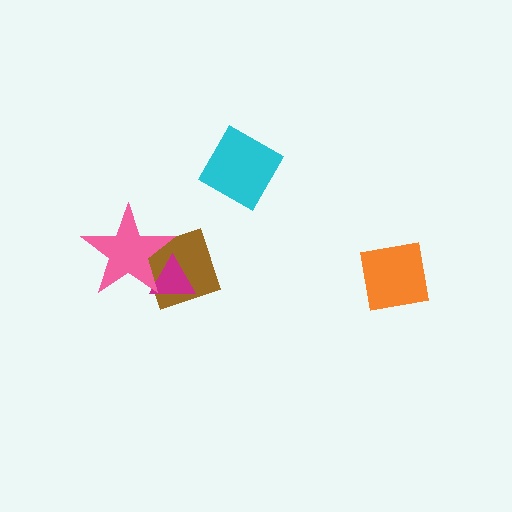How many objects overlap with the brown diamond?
2 objects overlap with the brown diamond.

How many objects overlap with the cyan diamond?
0 objects overlap with the cyan diamond.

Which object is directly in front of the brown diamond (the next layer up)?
The magenta triangle is directly in front of the brown diamond.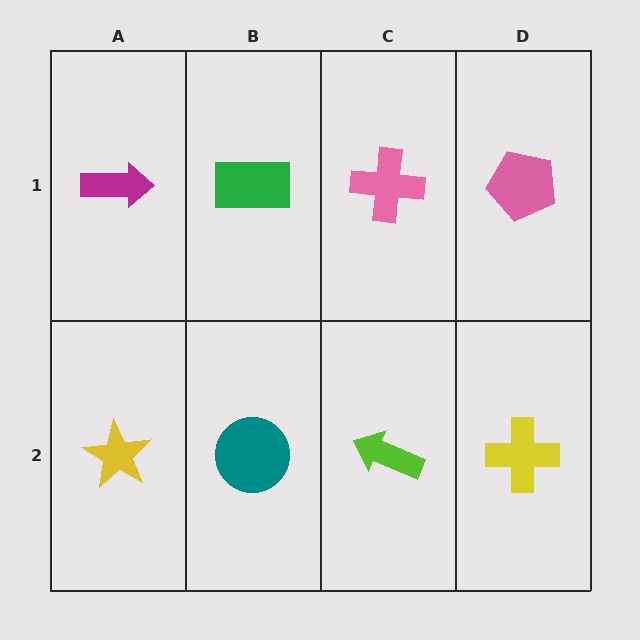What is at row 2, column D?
A yellow cross.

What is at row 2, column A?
A yellow star.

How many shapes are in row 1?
4 shapes.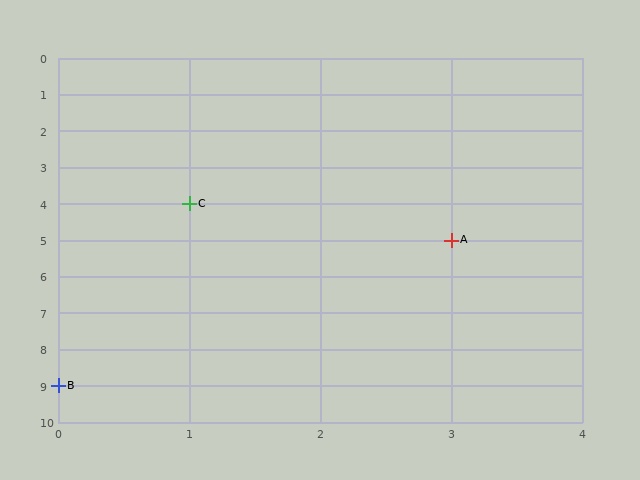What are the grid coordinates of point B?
Point B is at grid coordinates (0, 9).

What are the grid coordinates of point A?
Point A is at grid coordinates (3, 5).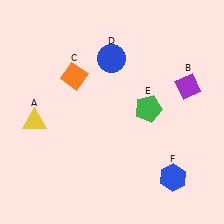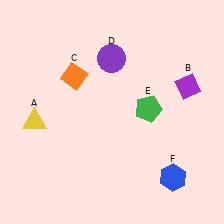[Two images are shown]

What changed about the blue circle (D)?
In Image 1, D is blue. In Image 2, it changed to purple.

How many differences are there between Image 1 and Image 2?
There is 1 difference between the two images.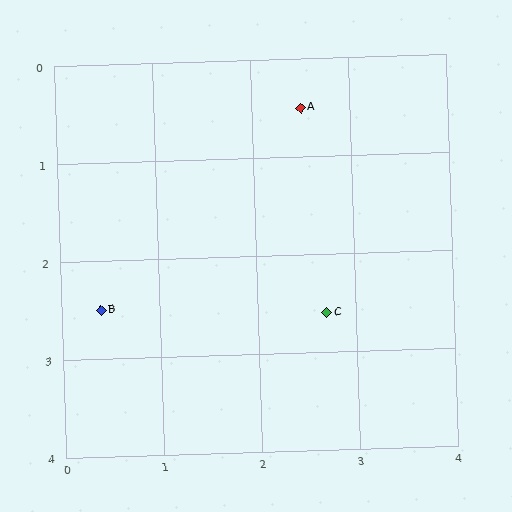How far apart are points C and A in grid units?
Points C and A are about 2.1 grid units apart.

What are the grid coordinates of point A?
Point A is at approximately (2.5, 0.5).